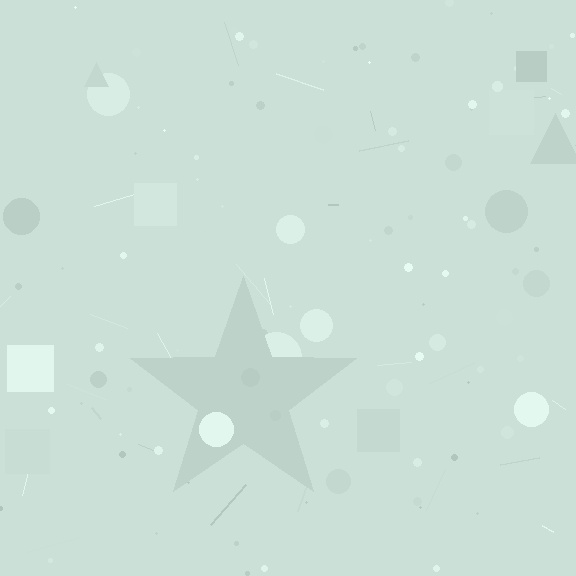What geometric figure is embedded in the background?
A star is embedded in the background.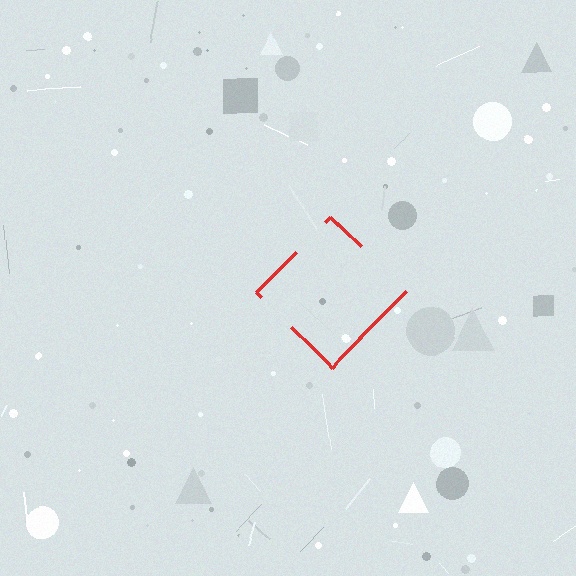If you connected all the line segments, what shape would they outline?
They would outline a diamond.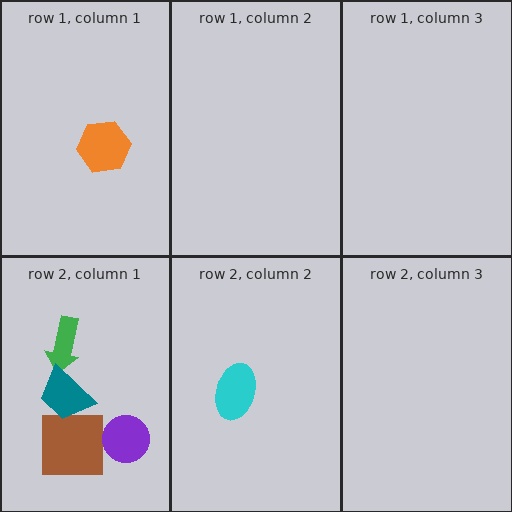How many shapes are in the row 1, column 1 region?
1.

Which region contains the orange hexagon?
The row 1, column 1 region.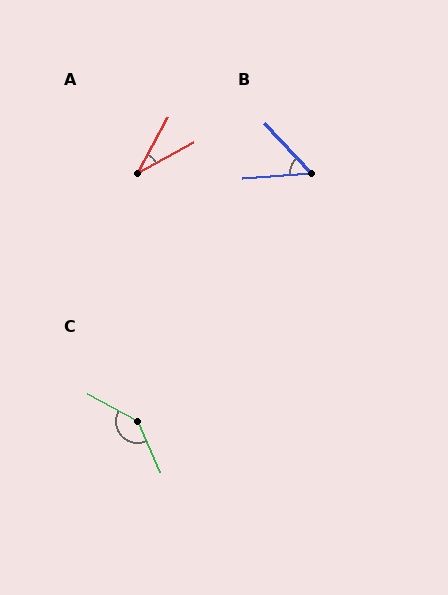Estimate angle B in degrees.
Approximately 51 degrees.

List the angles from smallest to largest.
A (32°), B (51°), C (142°).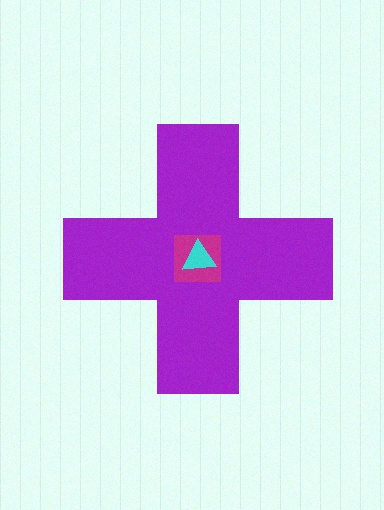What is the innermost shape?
The cyan triangle.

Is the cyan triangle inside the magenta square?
Yes.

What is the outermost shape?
The purple cross.